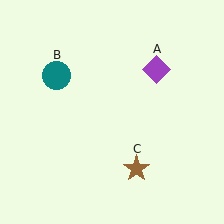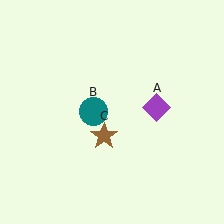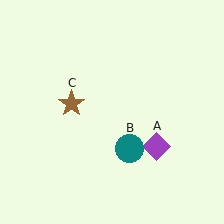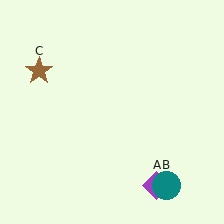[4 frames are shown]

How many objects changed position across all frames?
3 objects changed position: purple diamond (object A), teal circle (object B), brown star (object C).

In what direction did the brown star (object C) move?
The brown star (object C) moved up and to the left.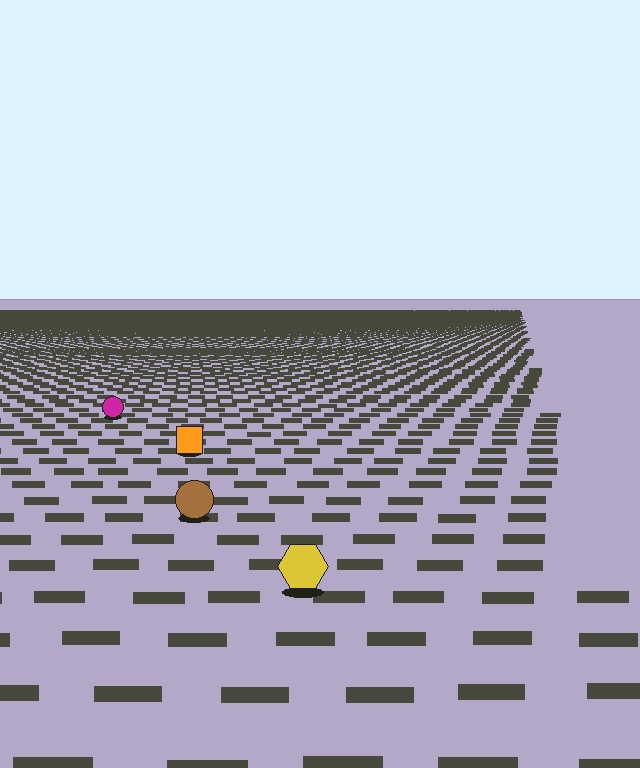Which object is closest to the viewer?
The yellow hexagon is closest. The texture marks near it are larger and more spread out.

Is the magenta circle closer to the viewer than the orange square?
No. The orange square is closer — you can tell from the texture gradient: the ground texture is coarser near it.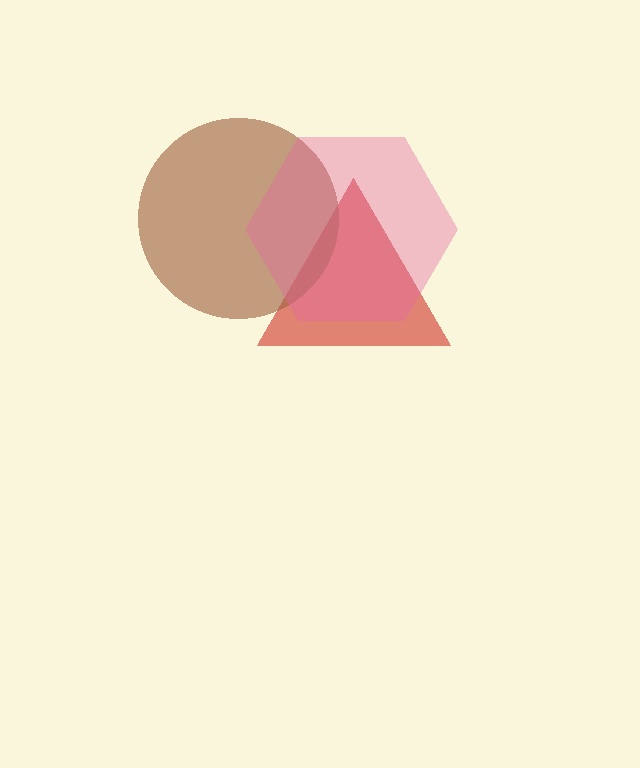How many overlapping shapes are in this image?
There are 3 overlapping shapes in the image.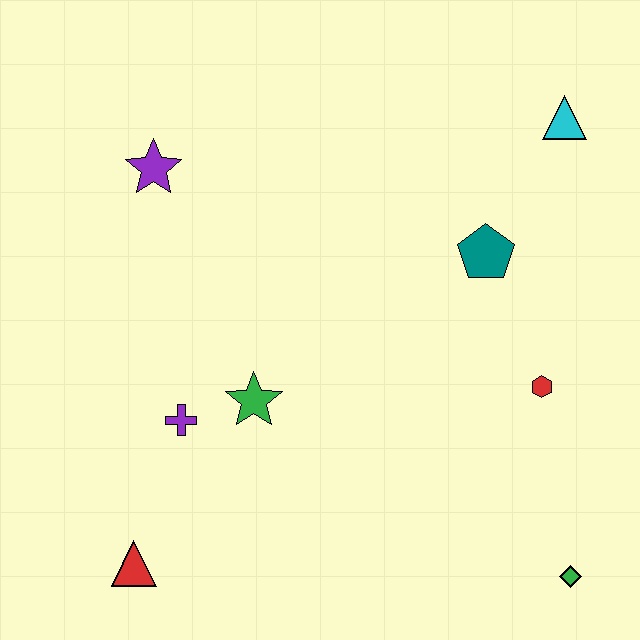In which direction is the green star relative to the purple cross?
The green star is to the right of the purple cross.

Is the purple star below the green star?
No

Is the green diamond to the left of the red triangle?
No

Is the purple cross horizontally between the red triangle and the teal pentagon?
Yes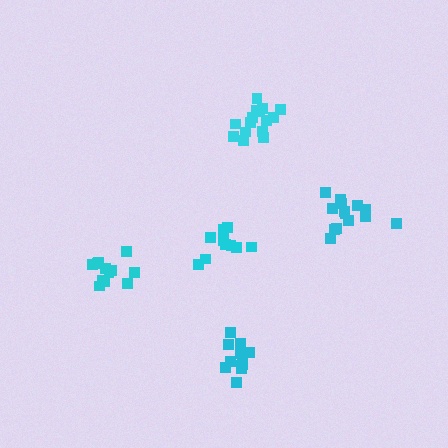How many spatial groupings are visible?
There are 5 spatial groupings.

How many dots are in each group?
Group 1: 15 dots, Group 2: 12 dots, Group 3: 14 dots, Group 4: 10 dots, Group 5: 12 dots (63 total).